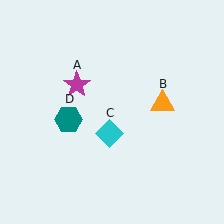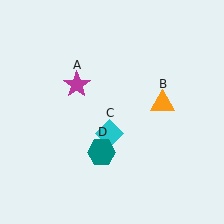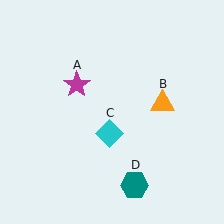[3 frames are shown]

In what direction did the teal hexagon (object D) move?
The teal hexagon (object D) moved down and to the right.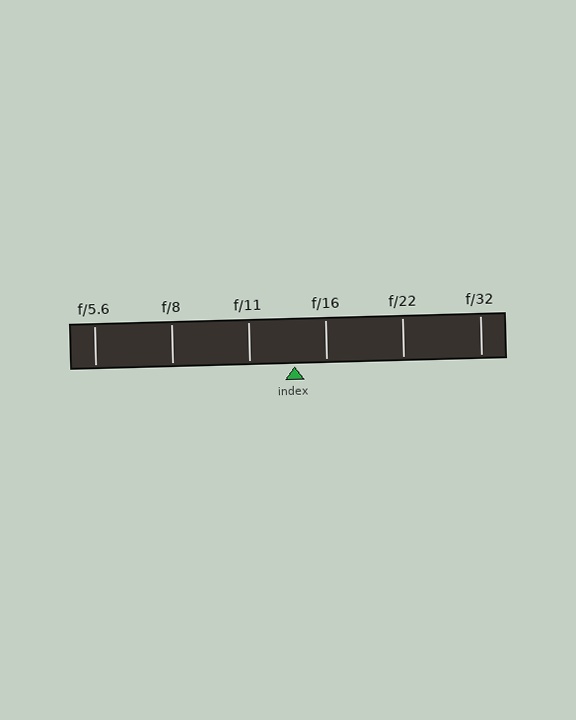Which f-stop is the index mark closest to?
The index mark is closest to f/16.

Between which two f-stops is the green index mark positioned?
The index mark is between f/11 and f/16.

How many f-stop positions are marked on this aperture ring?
There are 6 f-stop positions marked.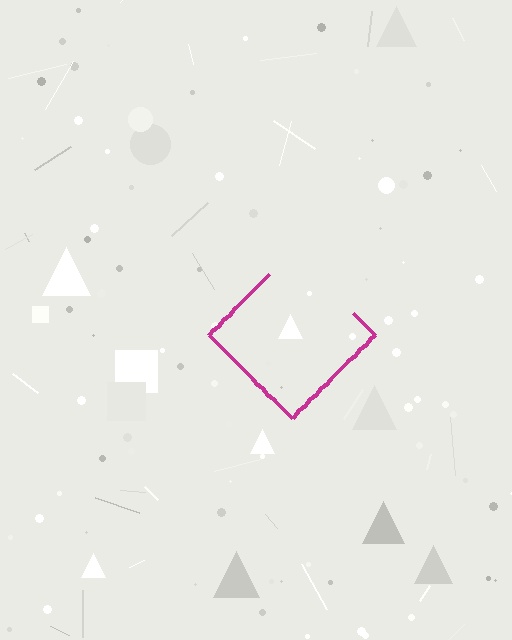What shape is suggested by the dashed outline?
The dashed outline suggests a diamond.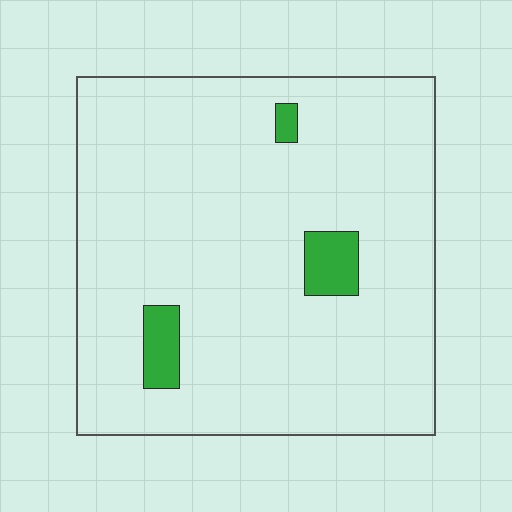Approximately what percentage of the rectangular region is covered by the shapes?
Approximately 5%.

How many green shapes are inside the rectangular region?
3.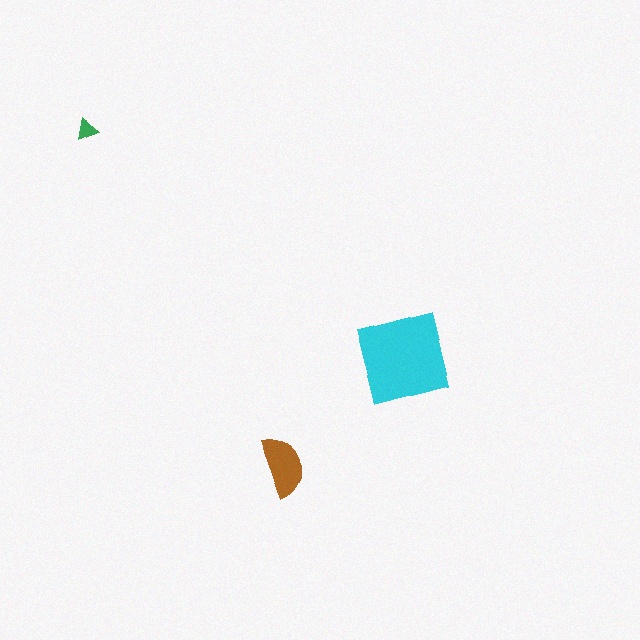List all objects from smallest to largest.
The green triangle, the brown semicircle, the cyan square.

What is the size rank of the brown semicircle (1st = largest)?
2nd.